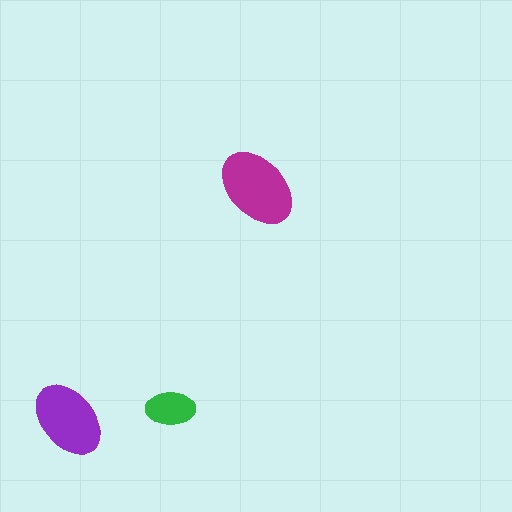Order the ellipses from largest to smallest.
the magenta one, the purple one, the green one.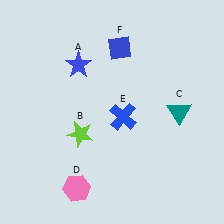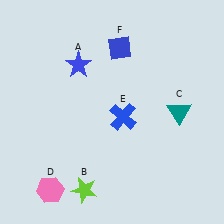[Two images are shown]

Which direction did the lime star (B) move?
The lime star (B) moved down.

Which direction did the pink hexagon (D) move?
The pink hexagon (D) moved left.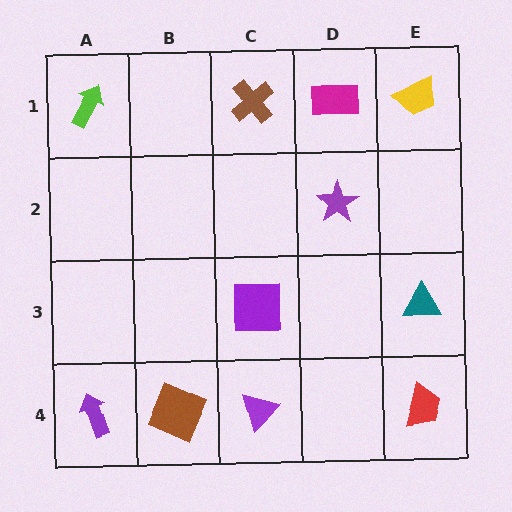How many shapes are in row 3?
2 shapes.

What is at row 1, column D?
A magenta rectangle.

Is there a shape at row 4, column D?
No, that cell is empty.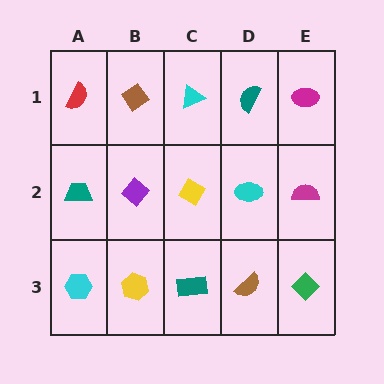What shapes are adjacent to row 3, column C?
A yellow diamond (row 2, column C), a yellow hexagon (row 3, column B), a brown semicircle (row 3, column D).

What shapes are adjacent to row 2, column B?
A brown diamond (row 1, column B), a yellow hexagon (row 3, column B), a teal trapezoid (row 2, column A), a yellow diamond (row 2, column C).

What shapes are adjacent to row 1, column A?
A teal trapezoid (row 2, column A), a brown diamond (row 1, column B).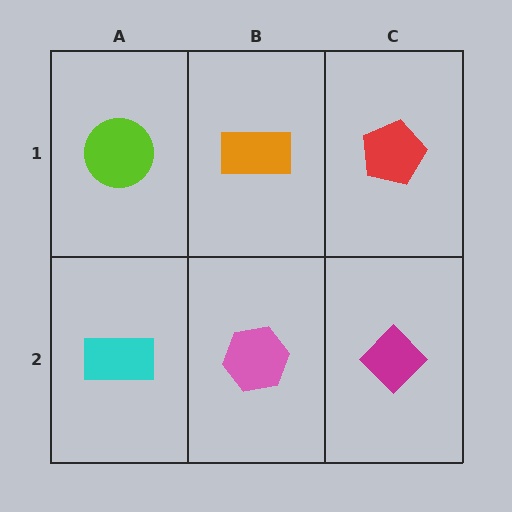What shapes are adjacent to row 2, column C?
A red pentagon (row 1, column C), a pink hexagon (row 2, column B).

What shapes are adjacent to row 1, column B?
A pink hexagon (row 2, column B), a lime circle (row 1, column A), a red pentagon (row 1, column C).